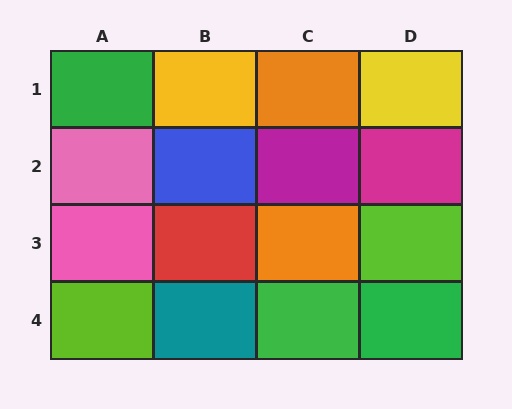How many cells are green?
3 cells are green.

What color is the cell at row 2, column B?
Blue.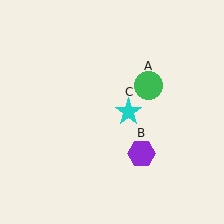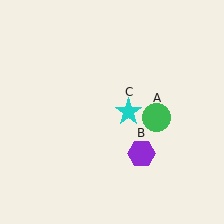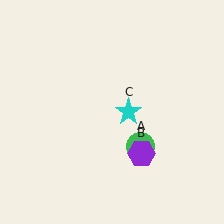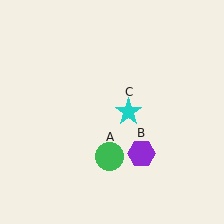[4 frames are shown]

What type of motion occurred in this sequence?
The green circle (object A) rotated clockwise around the center of the scene.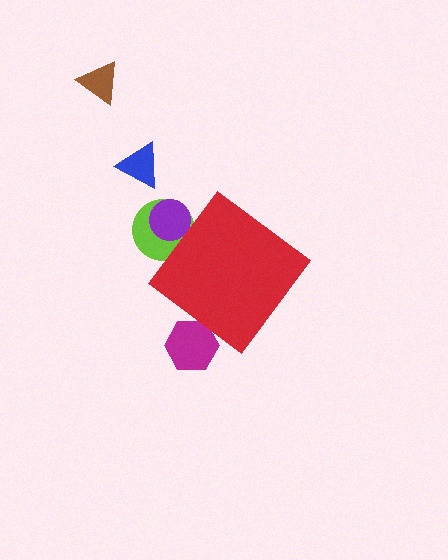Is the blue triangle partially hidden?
No, the blue triangle is fully visible.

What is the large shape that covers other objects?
A red diamond.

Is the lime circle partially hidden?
Yes, the lime circle is partially hidden behind the red diamond.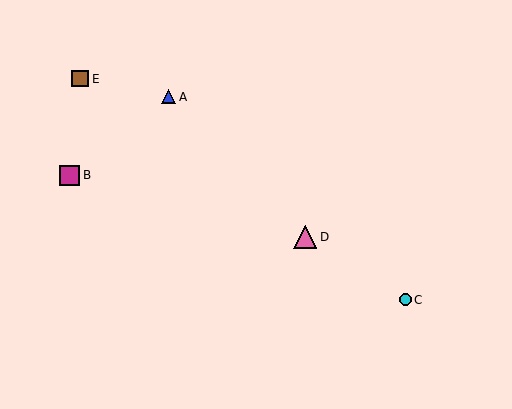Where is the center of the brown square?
The center of the brown square is at (80, 79).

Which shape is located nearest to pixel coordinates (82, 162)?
The magenta square (labeled B) at (70, 175) is nearest to that location.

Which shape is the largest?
The pink triangle (labeled D) is the largest.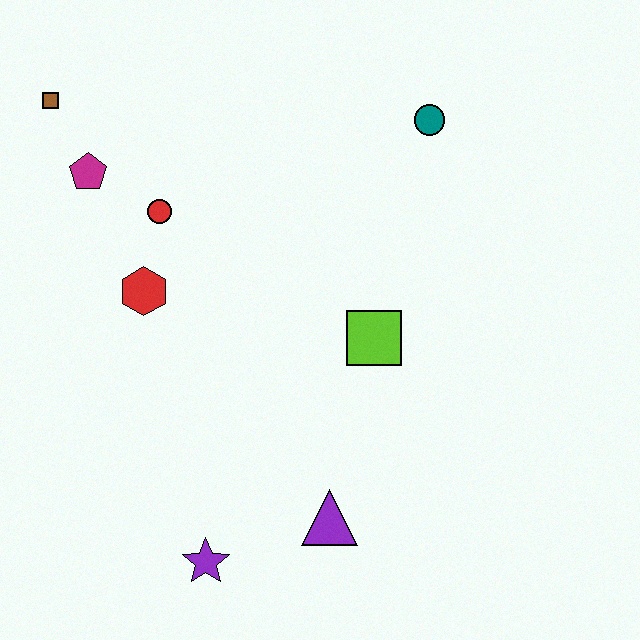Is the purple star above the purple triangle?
No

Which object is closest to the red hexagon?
The red circle is closest to the red hexagon.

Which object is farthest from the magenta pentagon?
The purple triangle is farthest from the magenta pentagon.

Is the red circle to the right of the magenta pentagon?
Yes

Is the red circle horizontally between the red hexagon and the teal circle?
Yes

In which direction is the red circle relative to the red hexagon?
The red circle is above the red hexagon.